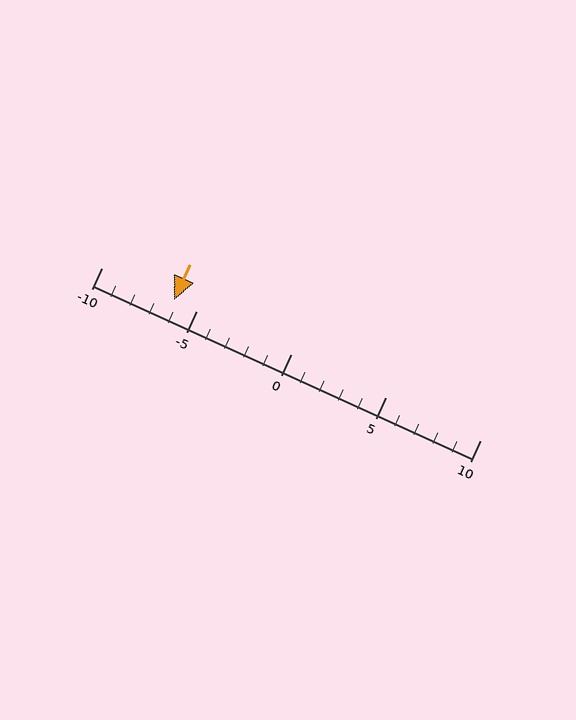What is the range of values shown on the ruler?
The ruler shows values from -10 to 10.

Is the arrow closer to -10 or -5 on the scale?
The arrow is closer to -5.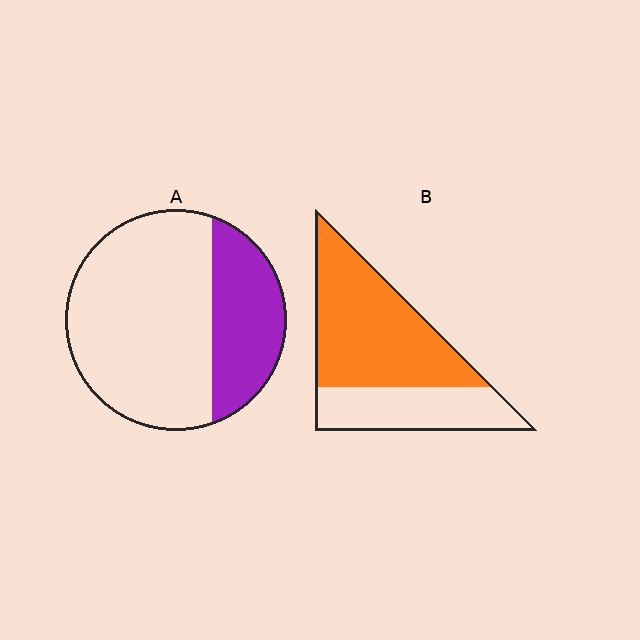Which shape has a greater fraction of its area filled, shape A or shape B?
Shape B.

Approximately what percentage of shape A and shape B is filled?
A is approximately 30% and B is approximately 65%.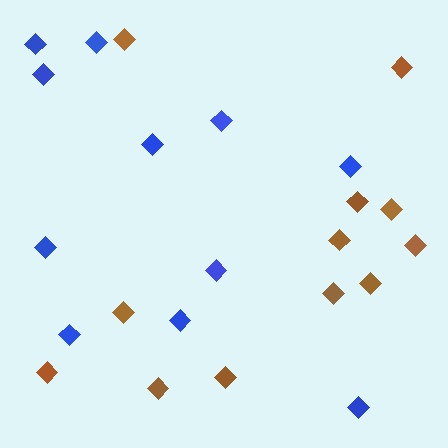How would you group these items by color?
There are 2 groups: one group of blue diamonds (11) and one group of brown diamonds (12).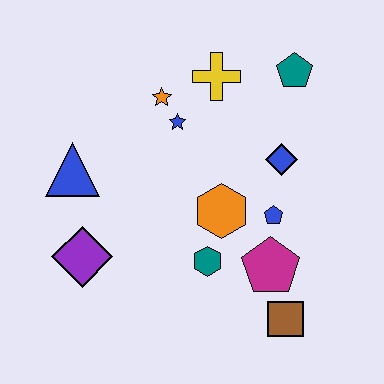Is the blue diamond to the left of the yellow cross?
No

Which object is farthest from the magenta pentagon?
The blue triangle is farthest from the magenta pentagon.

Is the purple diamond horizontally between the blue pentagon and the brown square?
No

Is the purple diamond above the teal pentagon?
No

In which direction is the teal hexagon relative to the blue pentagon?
The teal hexagon is to the left of the blue pentagon.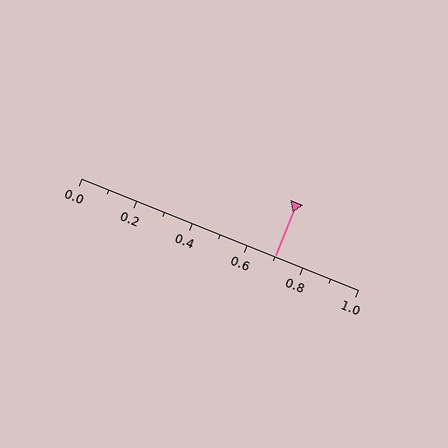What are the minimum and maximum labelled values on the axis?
The axis runs from 0.0 to 1.0.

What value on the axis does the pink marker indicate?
The marker indicates approximately 0.7.